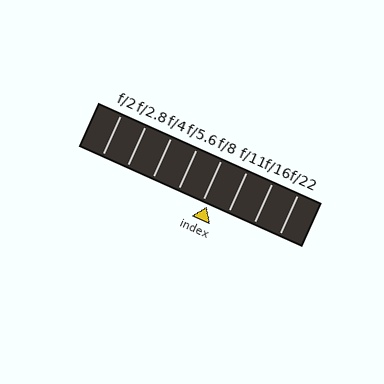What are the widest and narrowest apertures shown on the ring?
The widest aperture shown is f/2 and the narrowest is f/22.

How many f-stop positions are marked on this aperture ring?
There are 8 f-stop positions marked.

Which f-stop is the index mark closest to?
The index mark is closest to f/8.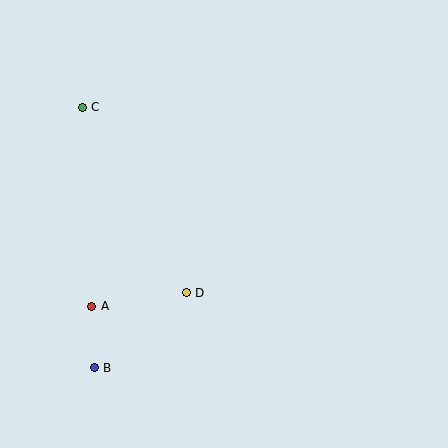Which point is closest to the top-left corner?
Point C is closest to the top-left corner.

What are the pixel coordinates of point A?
Point A is at (92, 306).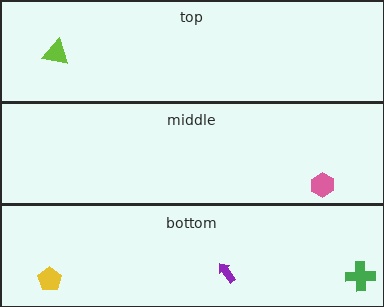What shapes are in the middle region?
The pink hexagon.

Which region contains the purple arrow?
The bottom region.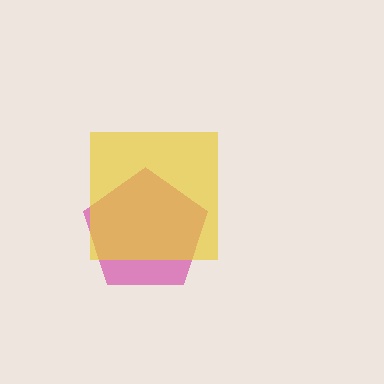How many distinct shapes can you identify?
There are 2 distinct shapes: a magenta pentagon, a yellow square.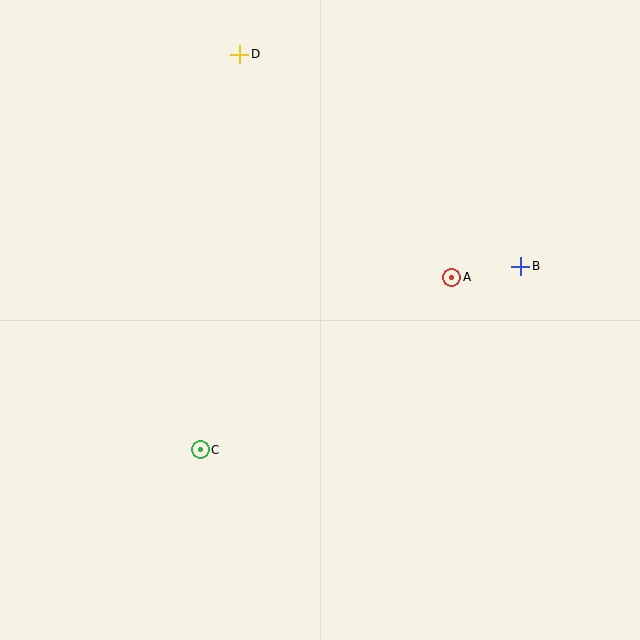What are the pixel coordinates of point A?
Point A is at (452, 277).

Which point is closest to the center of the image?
Point A at (452, 277) is closest to the center.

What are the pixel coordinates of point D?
Point D is at (240, 54).